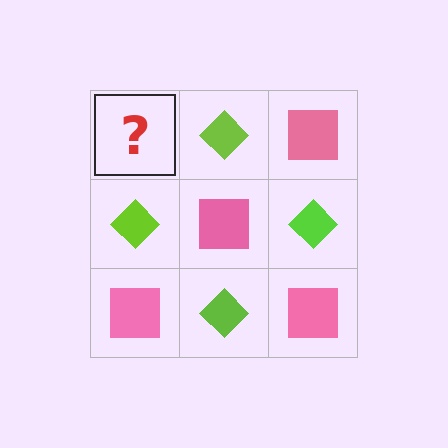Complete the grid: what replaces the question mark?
The question mark should be replaced with a pink square.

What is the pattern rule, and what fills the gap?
The rule is that it alternates pink square and lime diamond in a checkerboard pattern. The gap should be filled with a pink square.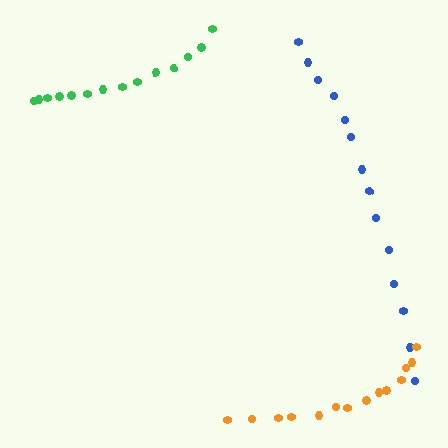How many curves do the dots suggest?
There are 3 distinct paths.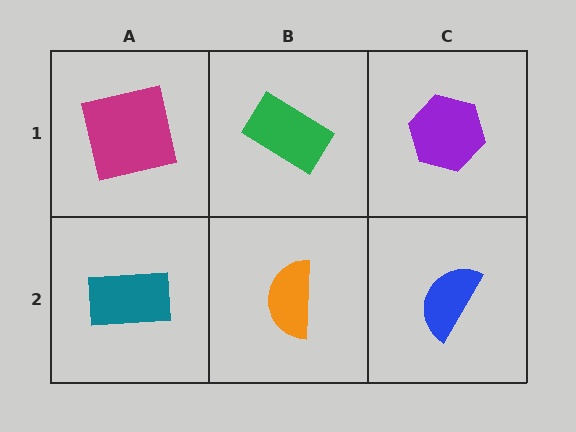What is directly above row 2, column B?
A green rectangle.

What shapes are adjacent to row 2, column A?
A magenta square (row 1, column A), an orange semicircle (row 2, column B).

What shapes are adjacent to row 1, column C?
A blue semicircle (row 2, column C), a green rectangle (row 1, column B).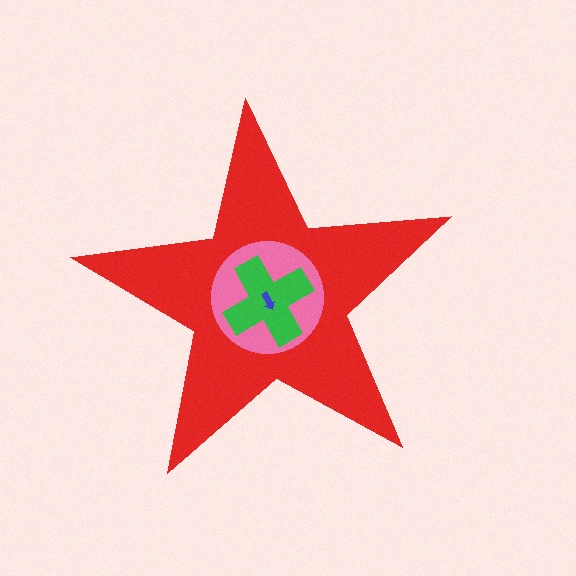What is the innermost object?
The blue arrow.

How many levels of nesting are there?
4.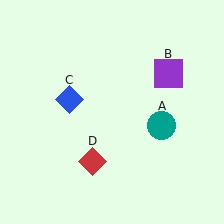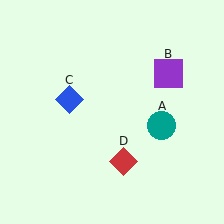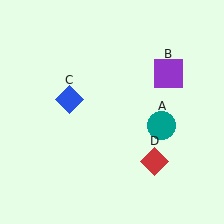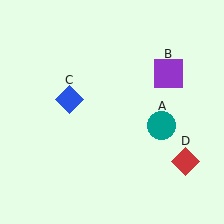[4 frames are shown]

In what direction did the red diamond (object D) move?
The red diamond (object D) moved right.